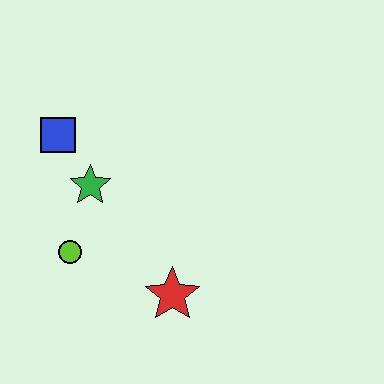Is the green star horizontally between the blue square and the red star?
Yes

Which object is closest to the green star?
The blue square is closest to the green star.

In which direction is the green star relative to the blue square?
The green star is below the blue square.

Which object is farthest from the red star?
The blue square is farthest from the red star.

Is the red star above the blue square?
No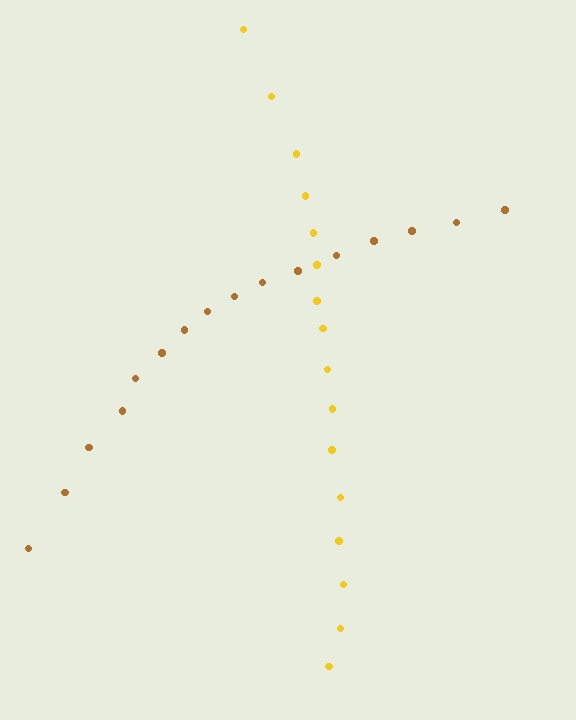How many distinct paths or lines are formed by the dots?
There are 2 distinct paths.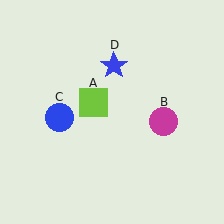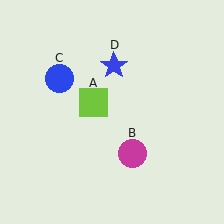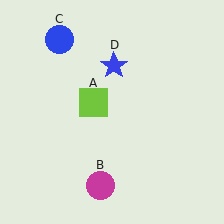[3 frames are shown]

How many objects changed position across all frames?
2 objects changed position: magenta circle (object B), blue circle (object C).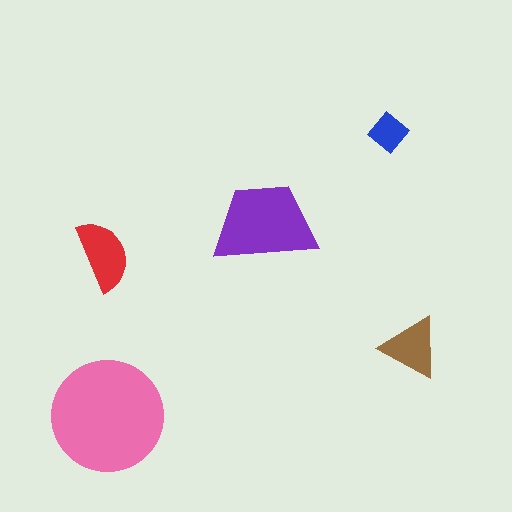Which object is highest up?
The blue diamond is topmost.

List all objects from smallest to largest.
The blue diamond, the brown triangle, the red semicircle, the purple trapezoid, the pink circle.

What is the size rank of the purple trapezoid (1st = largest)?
2nd.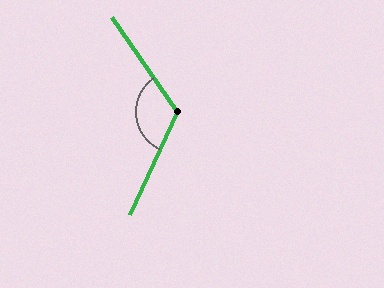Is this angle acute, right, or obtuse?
It is obtuse.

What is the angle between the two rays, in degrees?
Approximately 121 degrees.